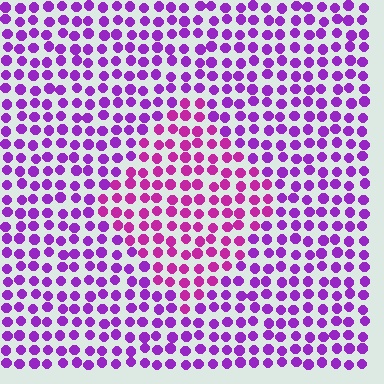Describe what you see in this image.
The image is filled with small purple elements in a uniform arrangement. A diamond-shaped region is visible where the elements are tinted to a slightly different hue, forming a subtle color boundary.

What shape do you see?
I see a diamond.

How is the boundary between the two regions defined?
The boundary is defined purely by a slight shift in hue (about 29 degrees). Spacing, size, and orientation are identical on both sides.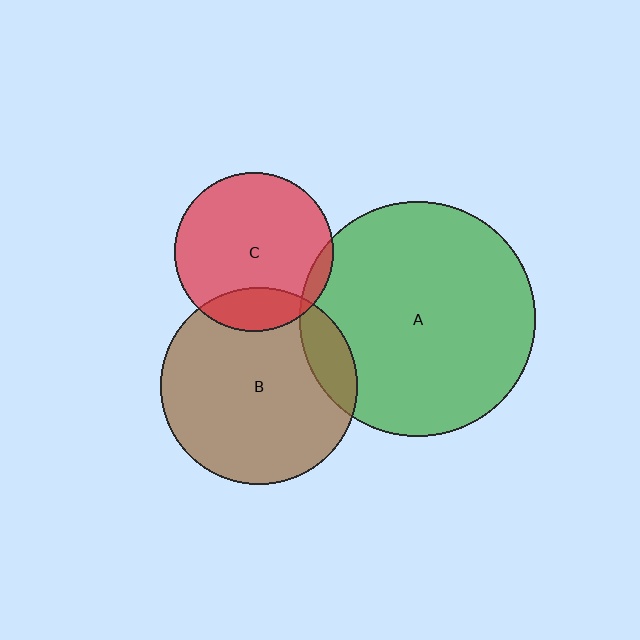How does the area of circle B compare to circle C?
Approximately 1.6 times.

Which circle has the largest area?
Circle A (green).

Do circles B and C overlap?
Yes.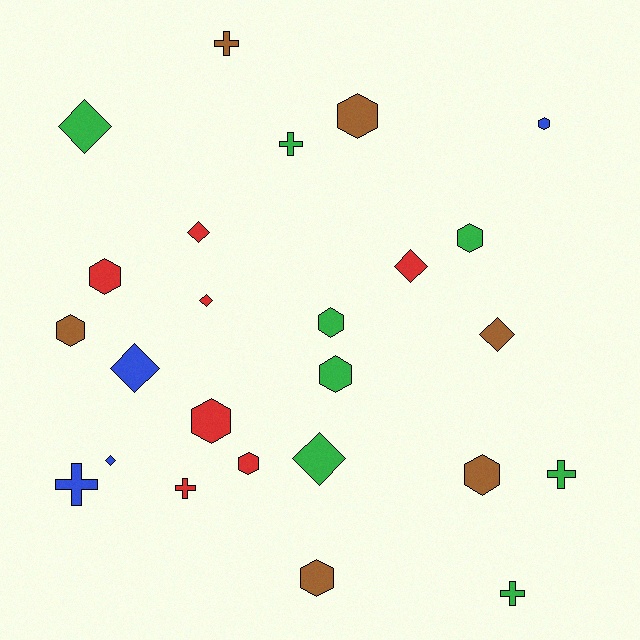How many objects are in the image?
There are 25 objects.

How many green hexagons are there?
There are 3 green hexagons.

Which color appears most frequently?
Green, with 8 objects.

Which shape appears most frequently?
Hexagon, with 11 objects.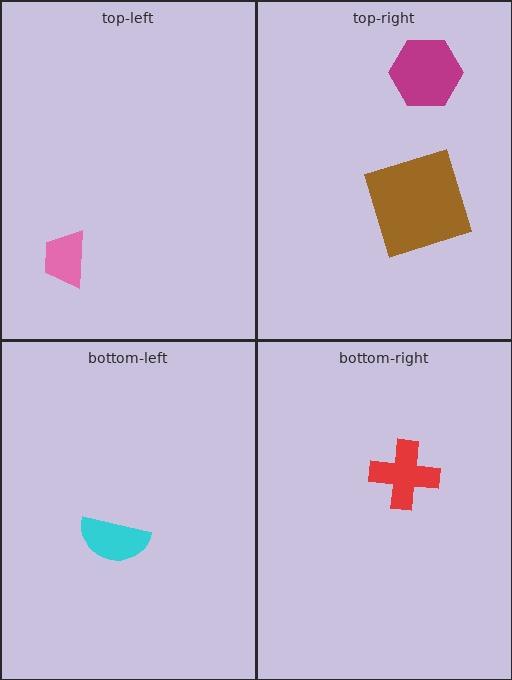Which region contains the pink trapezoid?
The top-left region.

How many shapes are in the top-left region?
1.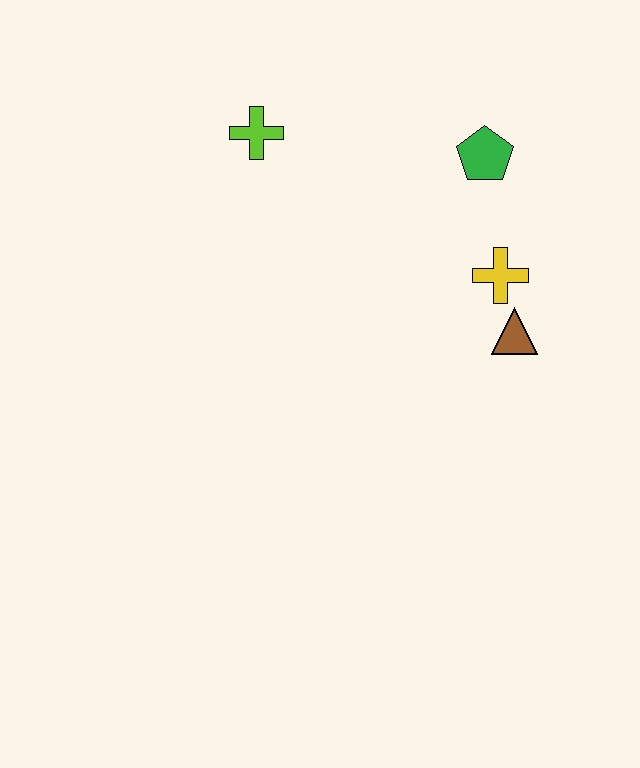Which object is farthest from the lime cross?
The brown triangle is farthest from the lime cross.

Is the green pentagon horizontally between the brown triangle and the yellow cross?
No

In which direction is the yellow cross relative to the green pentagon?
The yellow cross is below the green pentagon.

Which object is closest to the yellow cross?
The brown triangle is closest to the yellow cross.